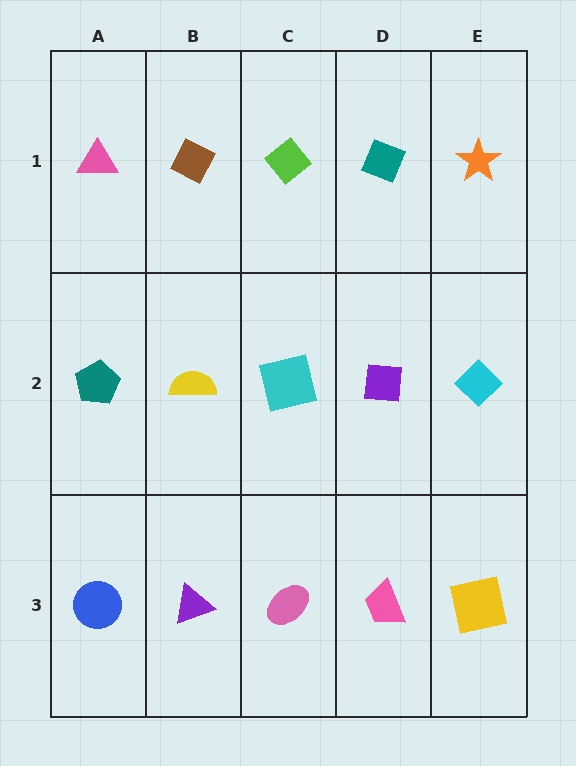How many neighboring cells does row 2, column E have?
3.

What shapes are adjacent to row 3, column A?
A teal pentagon (row 2, column A), a purple triangle (row 3, column B).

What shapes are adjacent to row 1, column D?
A purple square (row 2, column D), a lime diamond (row 1, column C), an orange star (row 1, column E).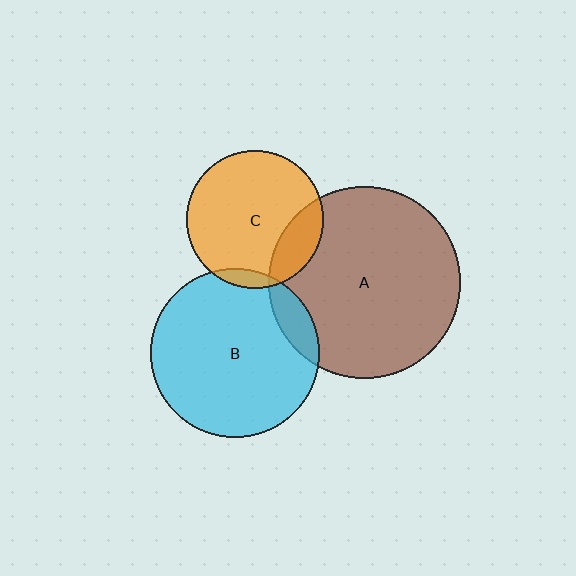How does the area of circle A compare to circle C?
Approximately 2.0 times.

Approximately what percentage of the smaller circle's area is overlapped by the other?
Approximately 20%.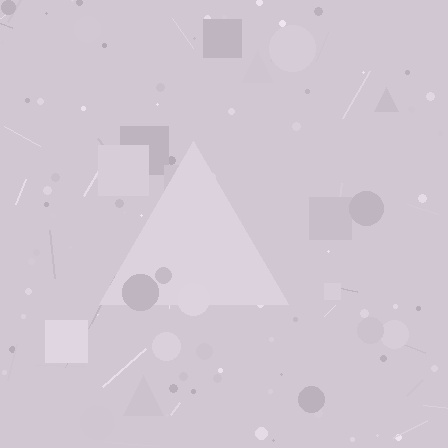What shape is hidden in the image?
A triangle is hidden in the image.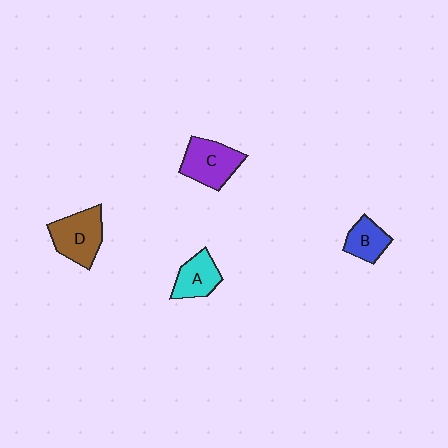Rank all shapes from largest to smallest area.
From largest to smallest: D (brown), C (purple), A (cyan), B (blue).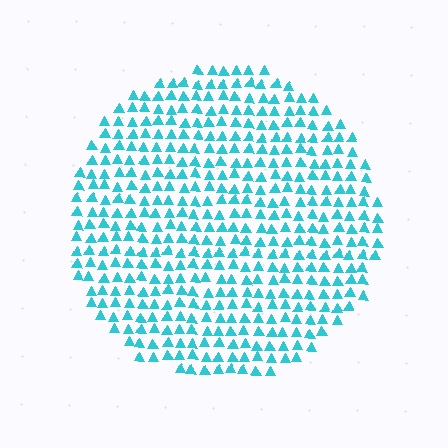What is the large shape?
The large shape is a circle.